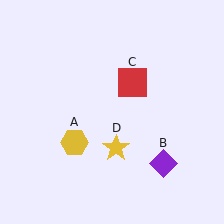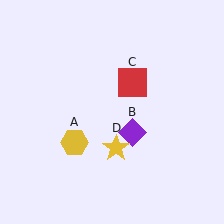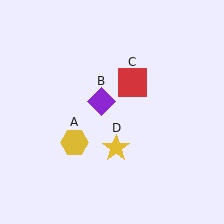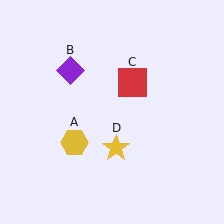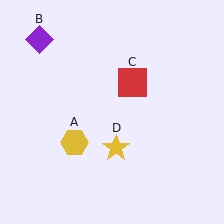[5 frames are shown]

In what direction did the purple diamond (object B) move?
The purple diamond (object B) moved up and to the left.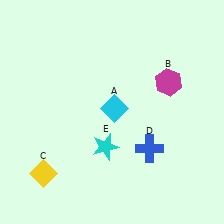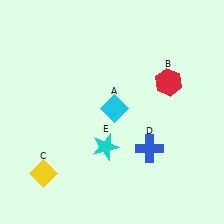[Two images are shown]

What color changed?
The hexagon (B) changed from magenta in Image 1 to red in Image 2.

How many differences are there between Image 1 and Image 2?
There is 1 difference between the two images.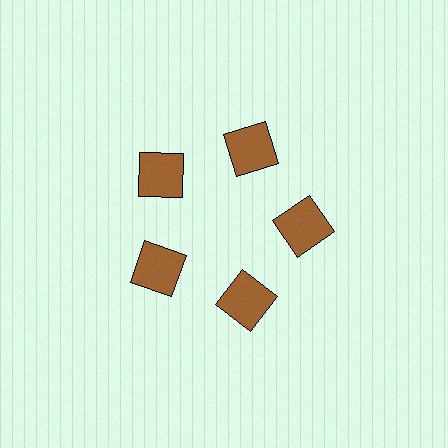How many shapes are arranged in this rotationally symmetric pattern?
There are 5 shapes, arranged in 5 groups of 1.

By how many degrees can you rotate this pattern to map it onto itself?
The pattern maps onto itself every 72 degrees of rotation.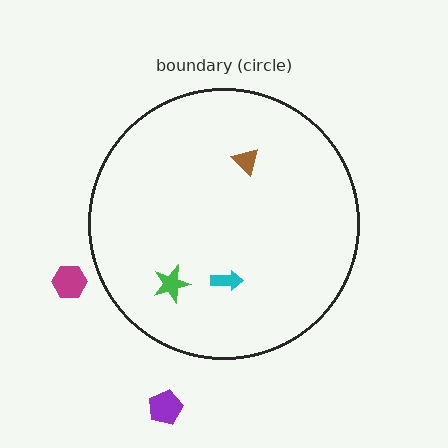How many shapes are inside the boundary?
3 inside, 2 outside.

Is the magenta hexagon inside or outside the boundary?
Outside.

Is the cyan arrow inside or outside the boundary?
Inside.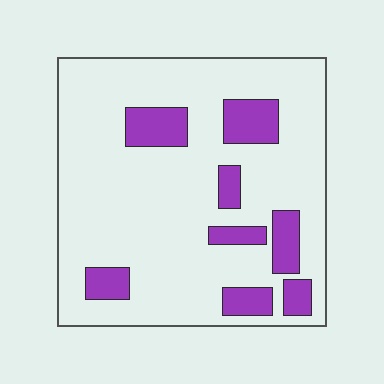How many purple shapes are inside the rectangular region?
8.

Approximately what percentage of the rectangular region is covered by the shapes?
Approximately 20%.